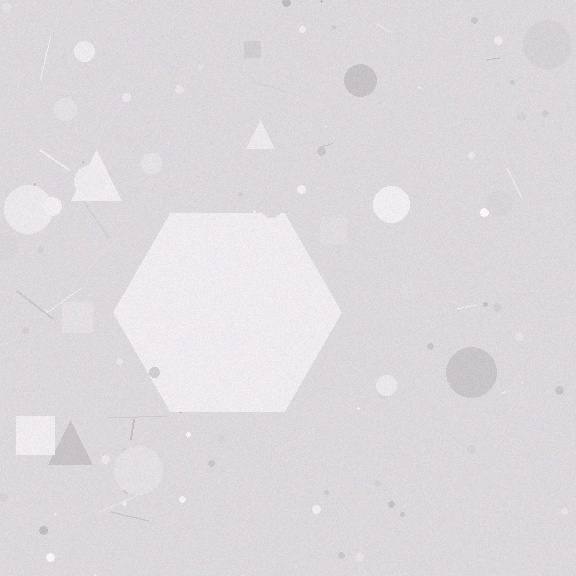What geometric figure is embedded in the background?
A hexagon is embedded in the background.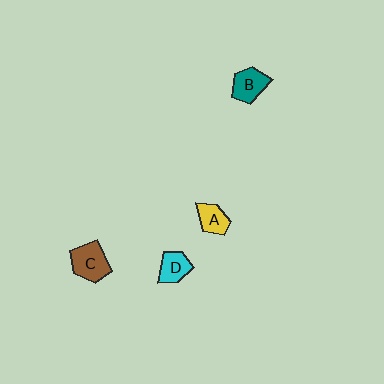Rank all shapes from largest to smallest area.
From largest to smallest: C (brown), B (teal), D (cyan), A (yellow).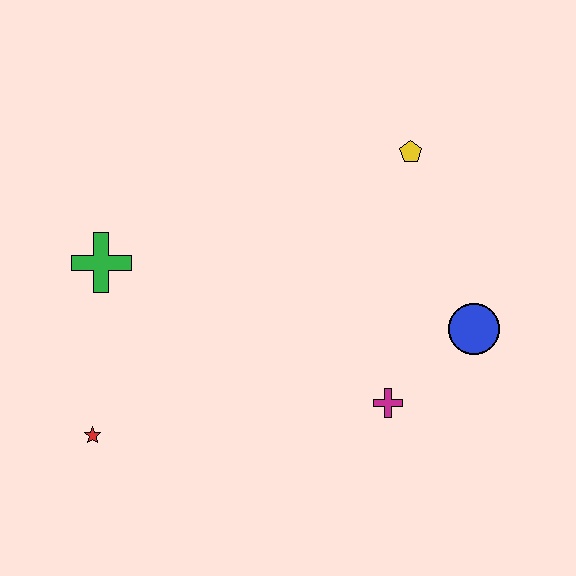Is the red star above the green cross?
No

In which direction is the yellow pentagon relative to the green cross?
The yellow pentagon is to the right of the green cross.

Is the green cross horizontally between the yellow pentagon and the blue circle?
No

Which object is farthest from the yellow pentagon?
The red star is farthest from the yellow pentagon.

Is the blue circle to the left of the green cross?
No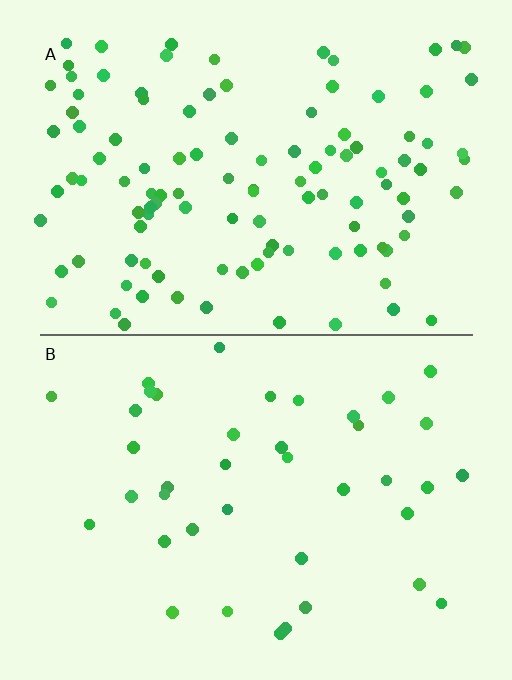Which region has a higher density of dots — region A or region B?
A (the top).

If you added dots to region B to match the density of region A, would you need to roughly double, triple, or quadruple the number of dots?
Approximately triple.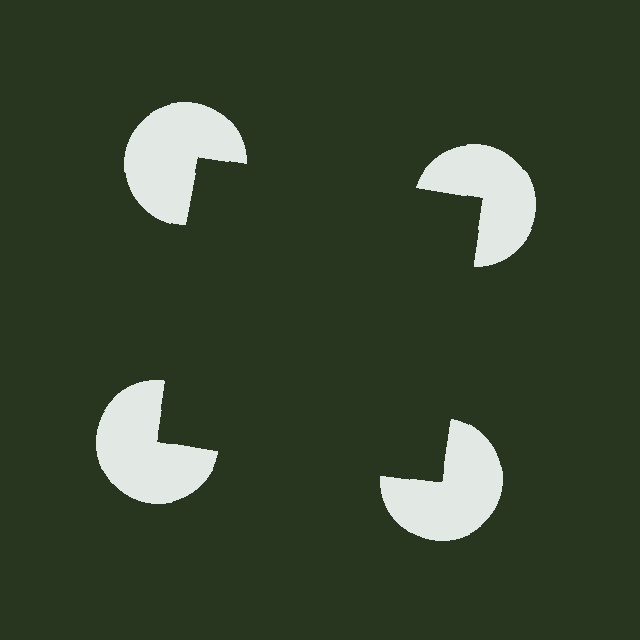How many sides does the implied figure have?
4 sides.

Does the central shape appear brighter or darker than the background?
It typically appears slightly darker than the background, even though no actual brightness change is drawn.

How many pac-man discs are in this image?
There are 4 — one at each vertex of the illusory square.